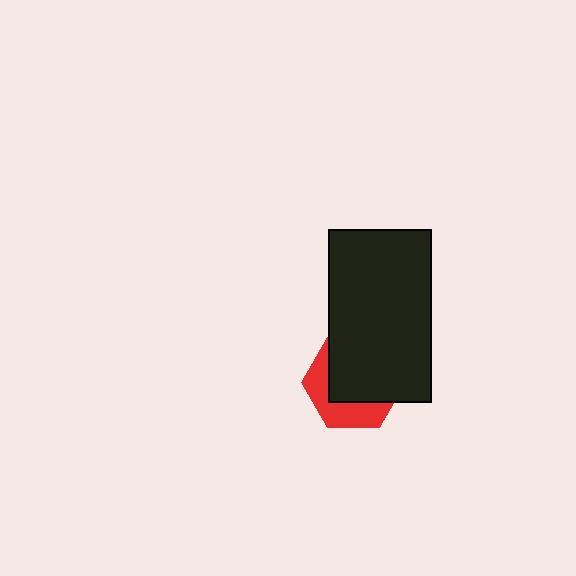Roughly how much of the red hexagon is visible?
A small part of it is visible (roughly 37%).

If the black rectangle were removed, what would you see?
You would see the complete red hexagon.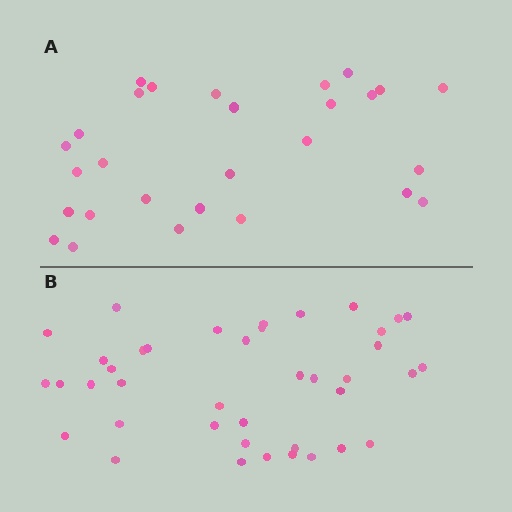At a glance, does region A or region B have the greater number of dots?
Region B (the bottom region) has more dots.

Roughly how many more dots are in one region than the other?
Region B has roughly 12 or so more dots than region A.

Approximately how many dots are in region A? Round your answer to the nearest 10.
About 30 dots. (The exact count is 28, which rounds to 30.)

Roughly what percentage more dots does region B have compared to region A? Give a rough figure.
About 45% more.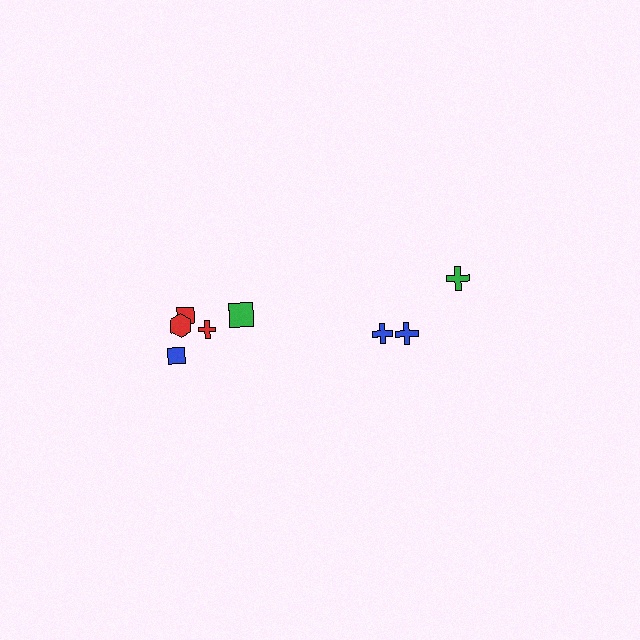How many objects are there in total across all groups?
There are 9 objects.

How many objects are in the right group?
There are 3 objects.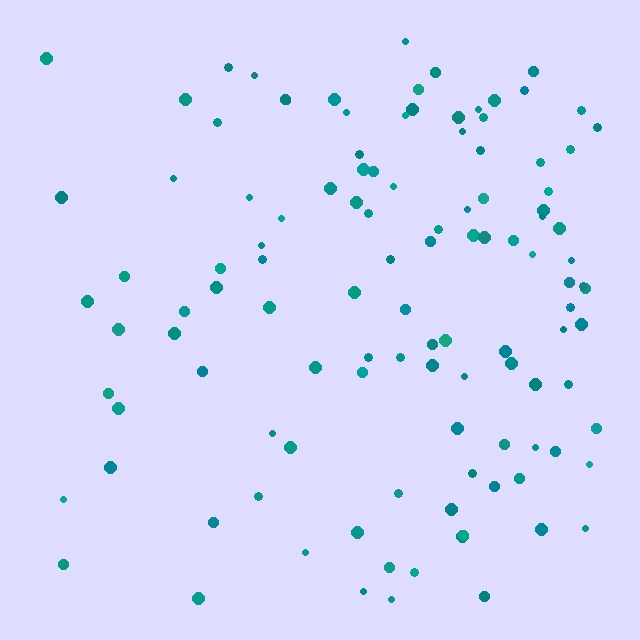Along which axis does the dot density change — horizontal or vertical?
Horizontal.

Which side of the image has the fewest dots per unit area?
The left.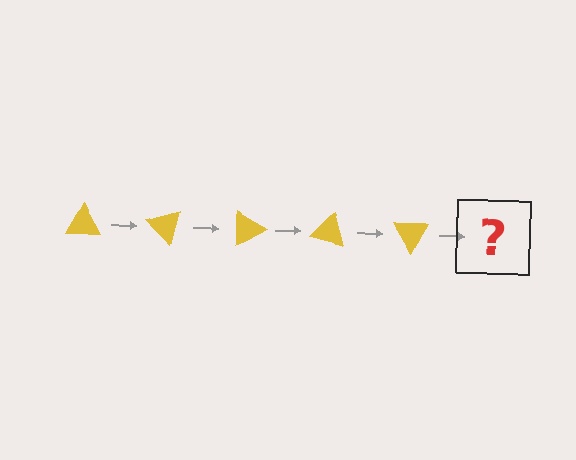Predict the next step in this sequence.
The next step is a yellow triangle rotated 225 degrees.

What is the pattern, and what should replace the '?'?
The pattern is that the triangle rotates 45 degrees each step. The '?' should be a yellow triangle rotated 225 degrees.